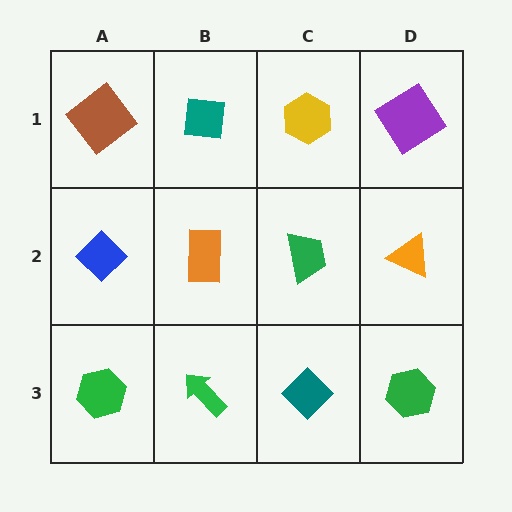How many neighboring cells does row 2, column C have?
4.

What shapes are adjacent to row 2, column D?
A purple diamond (row 1, column D), a green hexagon (row 3, column D), a green trapezoid (row 2, column C).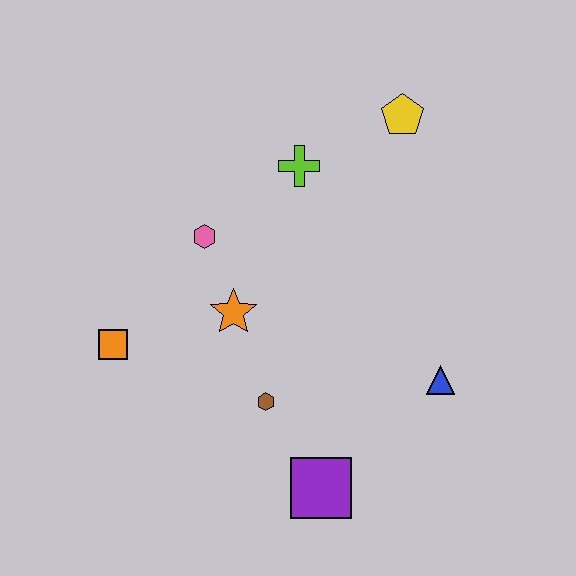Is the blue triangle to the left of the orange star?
No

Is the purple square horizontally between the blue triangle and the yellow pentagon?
No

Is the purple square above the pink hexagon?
No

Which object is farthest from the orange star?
The yellow pentagon is farthest from the orange star.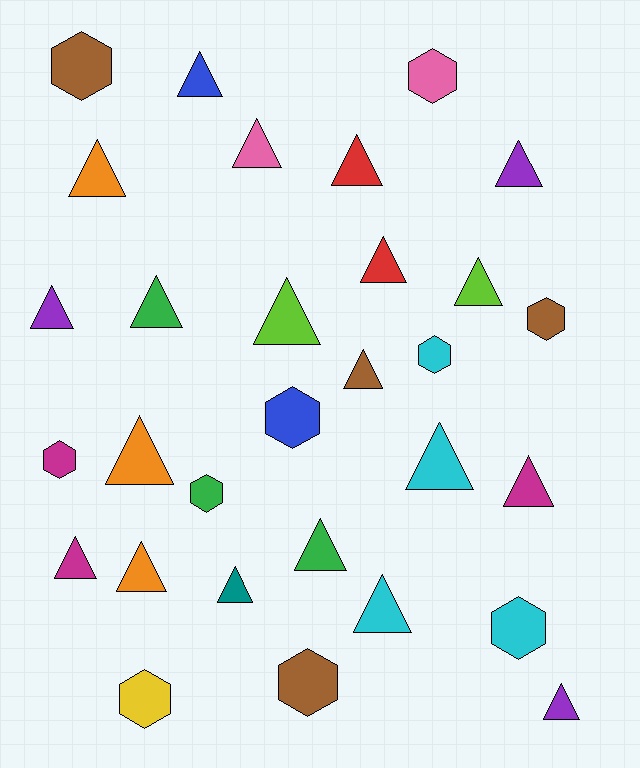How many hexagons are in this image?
There are 10 hexagons.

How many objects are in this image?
There are 30 objects.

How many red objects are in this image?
There are 2 red objects.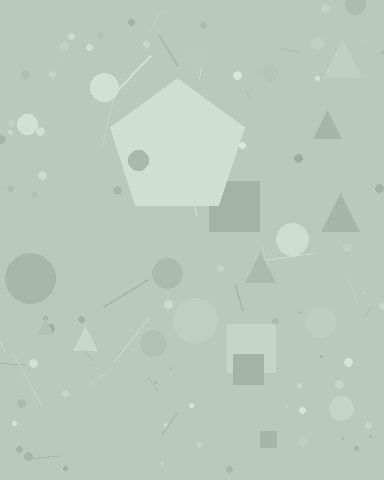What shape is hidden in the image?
A pentagon is hidden in the image.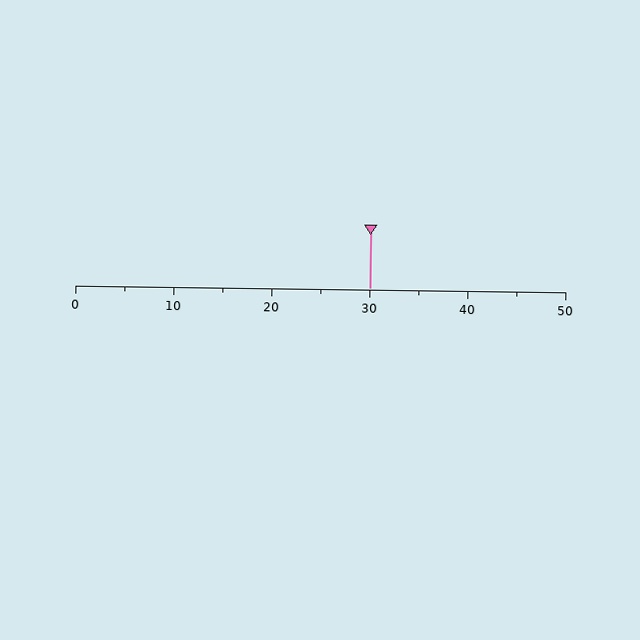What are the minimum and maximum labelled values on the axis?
The axis runs from 0 to 50.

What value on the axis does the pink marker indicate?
The marker indicates approximately 30.